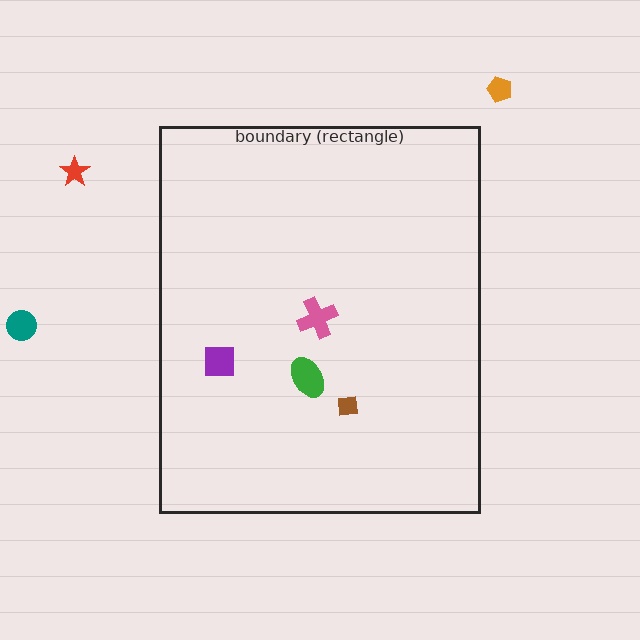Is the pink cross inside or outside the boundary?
Inside.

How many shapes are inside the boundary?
4 inside, 3 outside.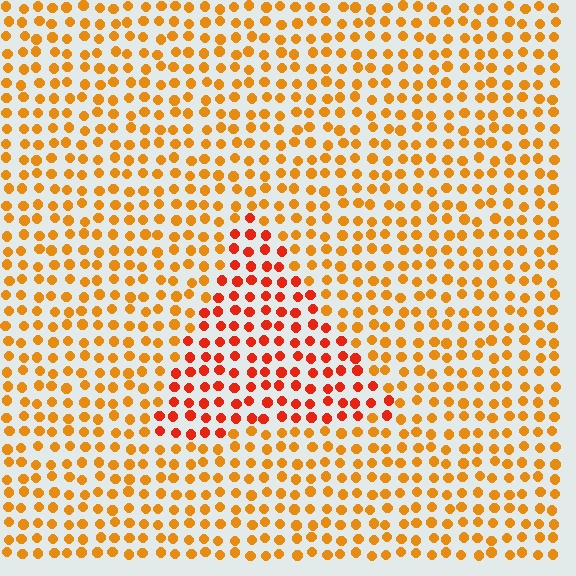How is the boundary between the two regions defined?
The boundary is defined purely by a slight shift in hue (about 30 degrees). Spacing, size, and orientation are identical on both sides.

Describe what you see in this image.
The image is filled with small orange elements in a uniform arrangement. A triangle-shaped region is visible where the elements are tinted to a slightly different hue, forming a subtle color boundary.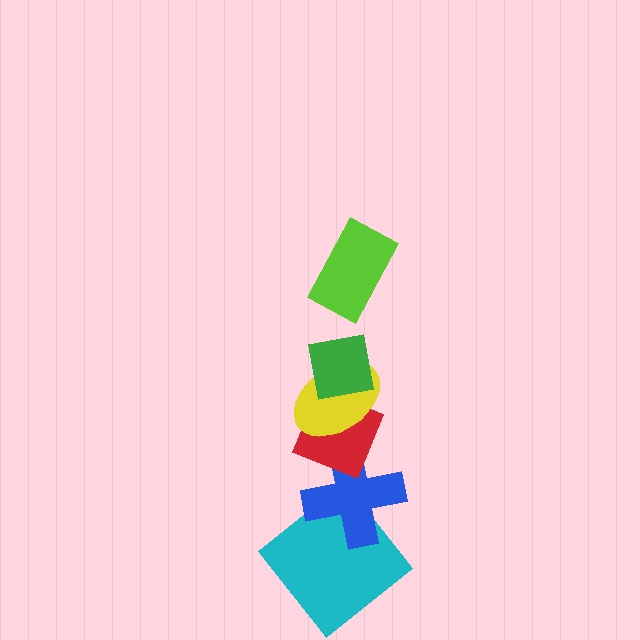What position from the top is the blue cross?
The blue cross is 5th from the top.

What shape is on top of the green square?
The lime rectangle is on top of the green square.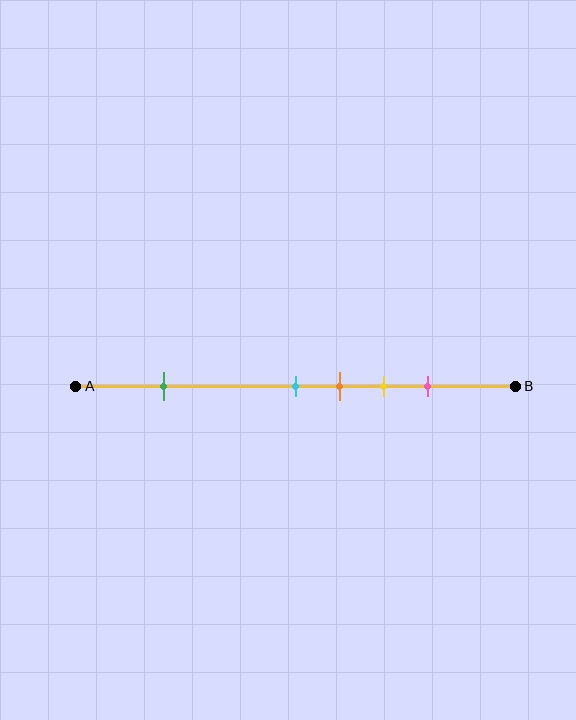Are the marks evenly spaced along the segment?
No, the marks are not evenly spaced.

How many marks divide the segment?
There are 5 marks dividing the segment.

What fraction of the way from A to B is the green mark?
The green mark is approximately 20% (0.2) of the way from A to B.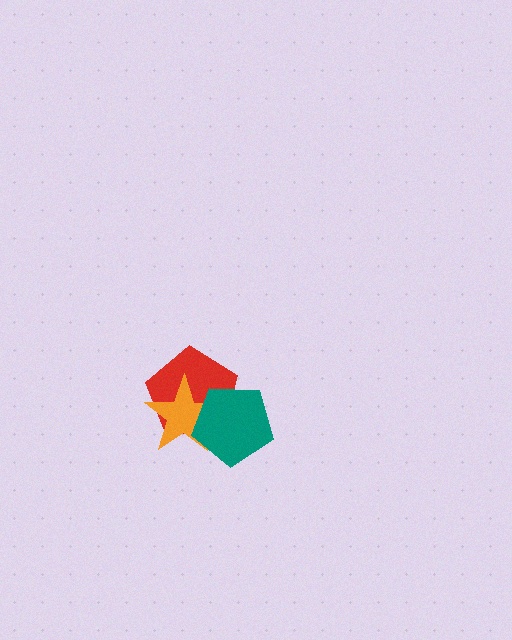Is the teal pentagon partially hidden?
No, no other shape covers it.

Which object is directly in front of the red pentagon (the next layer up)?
The orange star is directly in front of the red pentagon.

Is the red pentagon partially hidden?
Yes, it is partially covered by another shape.